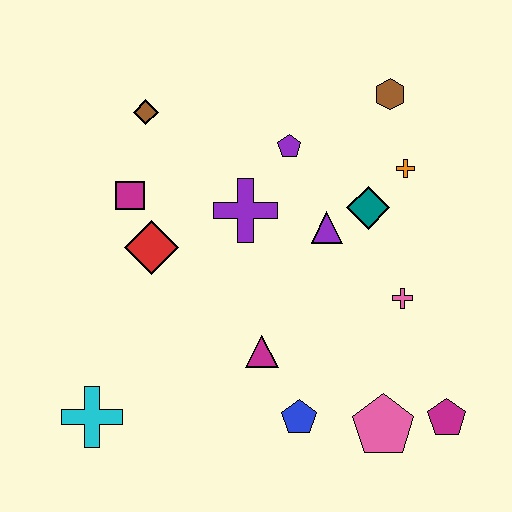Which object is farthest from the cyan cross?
The brown hexagon is farthest from the cyan cross.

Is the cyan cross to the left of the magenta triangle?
Yes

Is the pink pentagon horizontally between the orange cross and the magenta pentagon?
No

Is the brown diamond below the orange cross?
No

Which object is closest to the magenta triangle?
The blue pentagon is closest to the magenta triangle.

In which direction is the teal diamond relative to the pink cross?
The teal diamond is above the pink cross.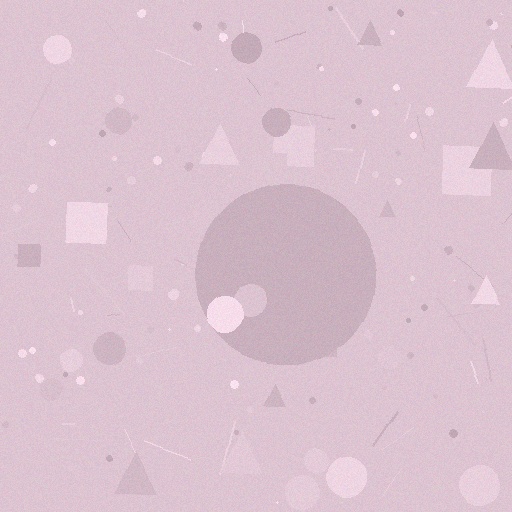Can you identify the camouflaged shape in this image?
The camouflaged shape is a circle.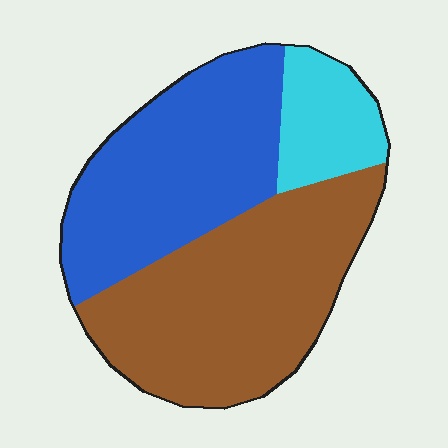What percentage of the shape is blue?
Blue covers 39% of the shape.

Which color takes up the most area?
Brown, at roughly 45%.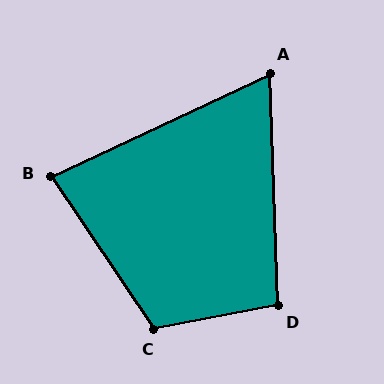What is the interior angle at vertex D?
Approximately 99 degrees (obtuse).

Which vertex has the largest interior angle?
C, at approximately 113 degrees.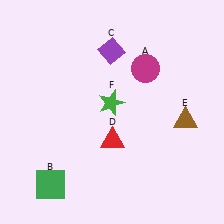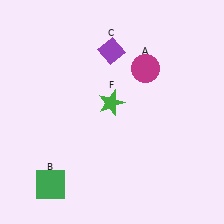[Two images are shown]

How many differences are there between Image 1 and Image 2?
There are 2 differences between the two images.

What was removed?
The red triangle (D), the brown triangle (E) were removed in Image 2.